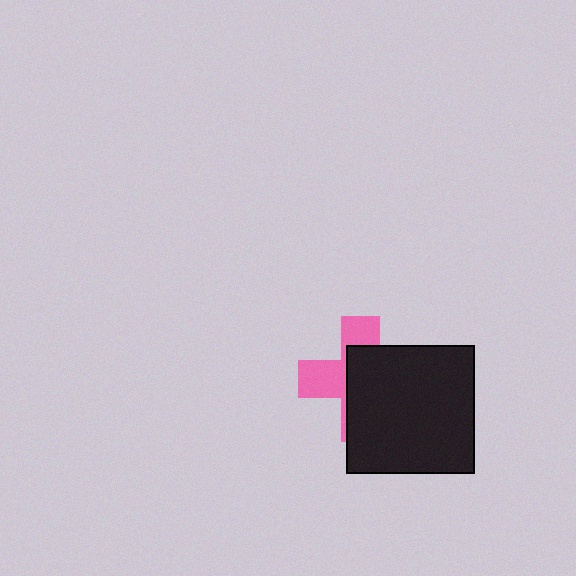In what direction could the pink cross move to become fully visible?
The pink cross could move left. That would shift it out from behind the black square entirely.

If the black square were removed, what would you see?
You would see the complete pink cross.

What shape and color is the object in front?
The object in front is a black square.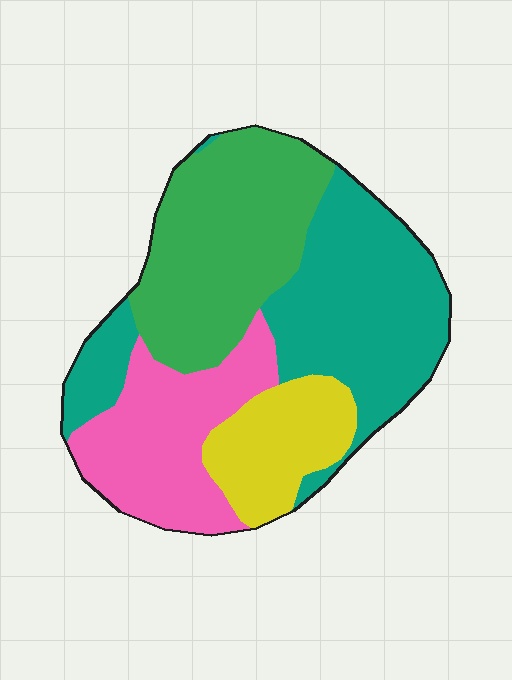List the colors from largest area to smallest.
From largest to smallest: teal, green, pink, yellow.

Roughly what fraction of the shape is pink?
Pink takes up between a sixth and a third of the shape.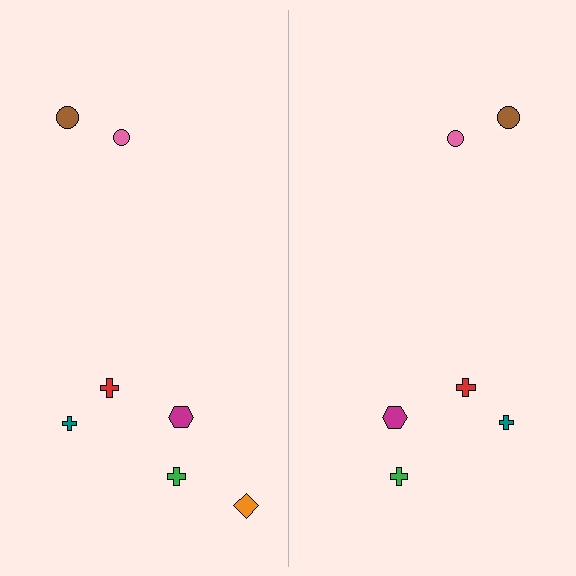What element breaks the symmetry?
A orange diamond is missing from the right side.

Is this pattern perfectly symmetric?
No, the pattern is not perfectly symmetric. A orange diamond is missing from the right side.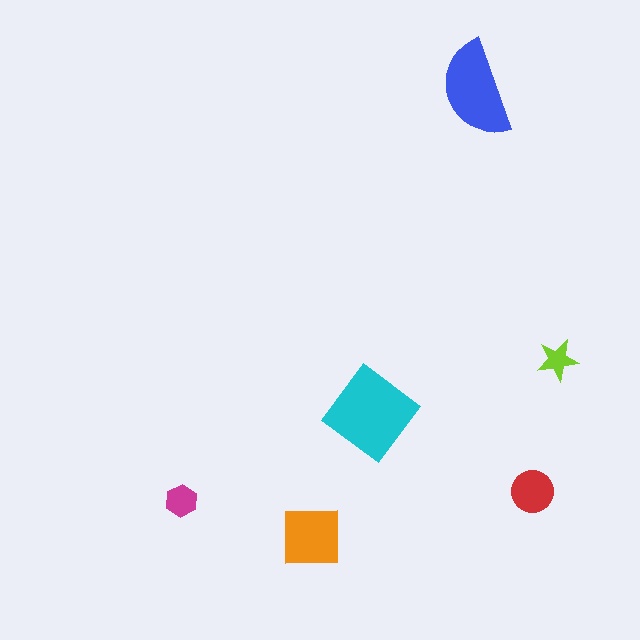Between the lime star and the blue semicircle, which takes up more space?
The blue semicircle.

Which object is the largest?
The cyan diamond.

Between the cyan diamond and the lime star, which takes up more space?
The cyan diamond.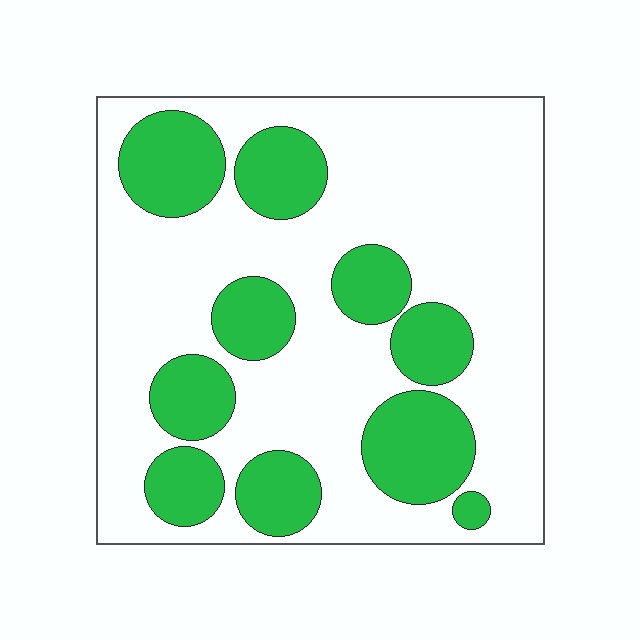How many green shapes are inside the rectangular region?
10.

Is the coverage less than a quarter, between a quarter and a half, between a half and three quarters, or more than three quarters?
Between a quarter and a half.